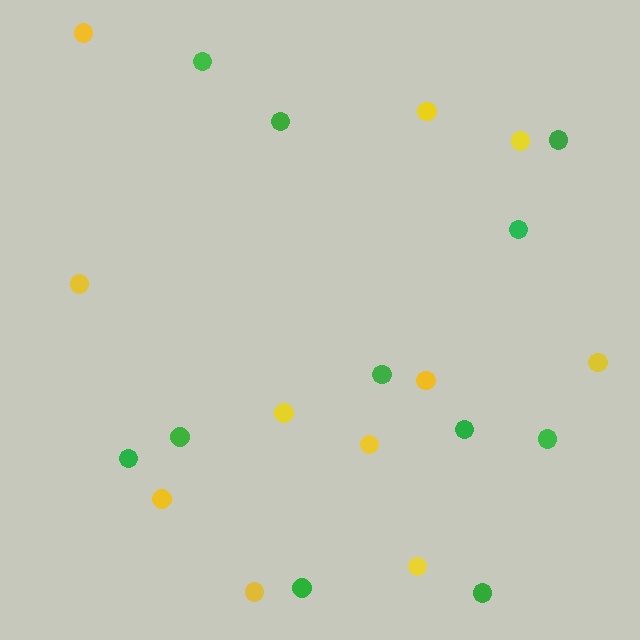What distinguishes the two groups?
There are 2 groups: one group of green circles (11) and one group of yellow circles (11).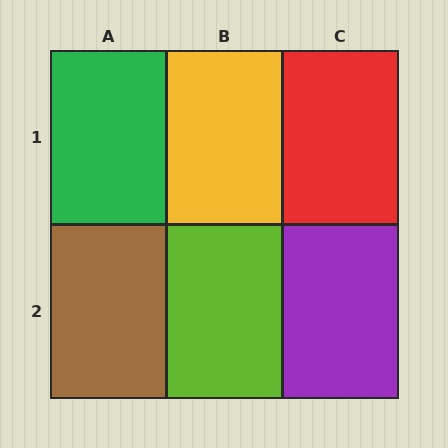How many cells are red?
1 cell is red.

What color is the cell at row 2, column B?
Lime.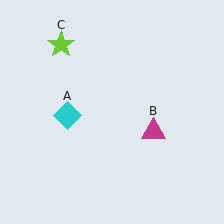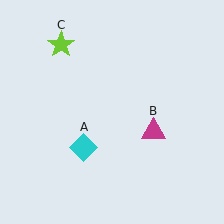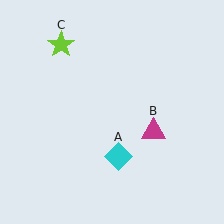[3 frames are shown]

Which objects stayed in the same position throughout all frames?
Magenta triangle (object B) and lime star (object C) remained stationary.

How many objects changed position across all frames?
1 object changed position: cyan diamond (object A).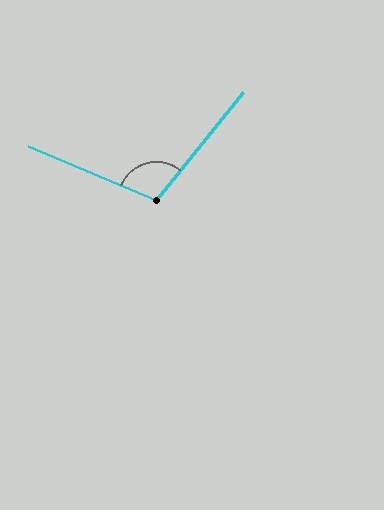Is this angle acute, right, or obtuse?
It is obtuse.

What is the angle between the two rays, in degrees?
Approximately 105 degrees.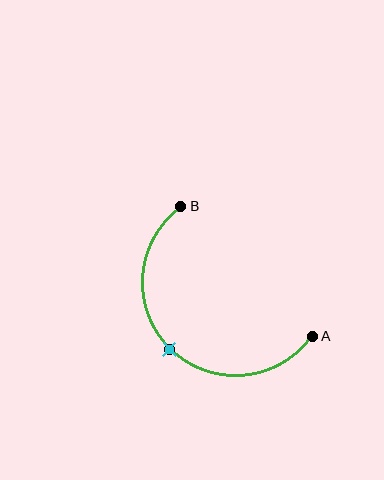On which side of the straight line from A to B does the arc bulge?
The arc bulges below and to the left of the straight line connecting A and B.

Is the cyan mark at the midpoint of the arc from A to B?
Yes. The cyan mark lies on the arc at equal arc-length from both A and B — it is the arc midpoint.